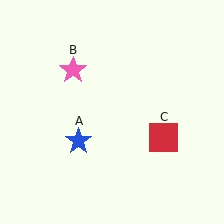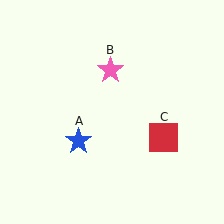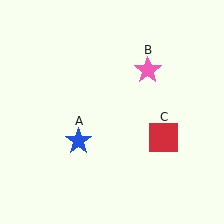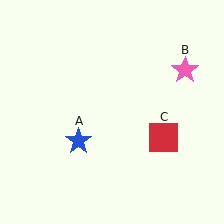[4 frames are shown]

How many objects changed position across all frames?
1 object changed position: pink star (object B).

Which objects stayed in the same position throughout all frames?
Blue star (object A) and red square (object C) remained stationary.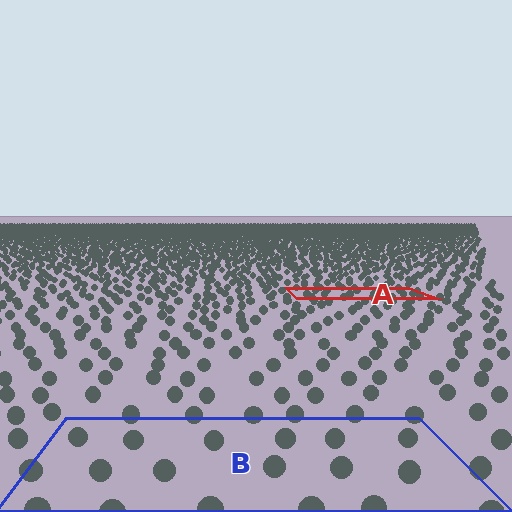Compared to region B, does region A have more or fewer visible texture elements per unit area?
Region A has more texture elements per unit area — they are packed more densely because it is farther away.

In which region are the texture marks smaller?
The texture marks are smaller in region A, because it is farther away.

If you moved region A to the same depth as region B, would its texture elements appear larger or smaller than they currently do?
They would appear larger. At a closer depth, the same texture elements are projected at a bigger on-screen size.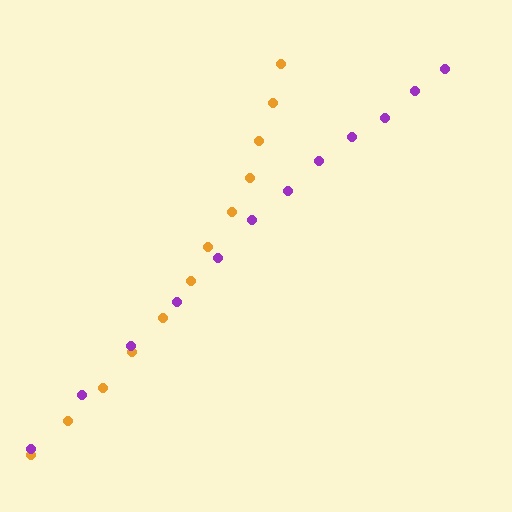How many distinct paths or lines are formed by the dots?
There are 2 distinct paths.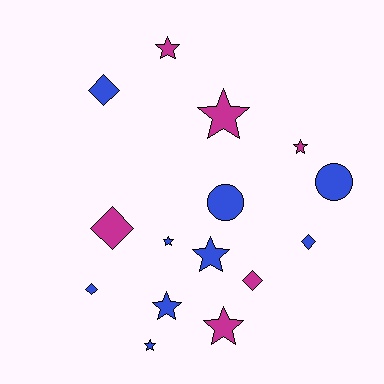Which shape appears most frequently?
Star, with 8 objects.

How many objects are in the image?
There are 15 objects.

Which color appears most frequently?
Blue, with 9 objects.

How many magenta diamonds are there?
There are 2 magenta diamonds.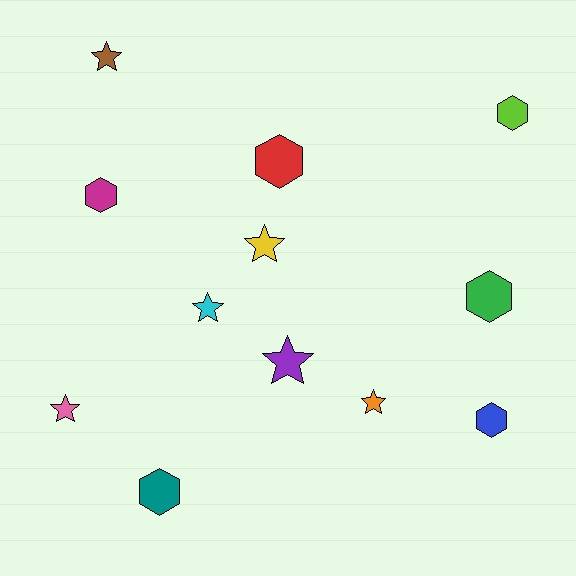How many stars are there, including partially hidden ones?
There are 6 stars.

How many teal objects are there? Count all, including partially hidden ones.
There is 1 teal object.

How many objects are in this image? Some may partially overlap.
There are 12 objects.